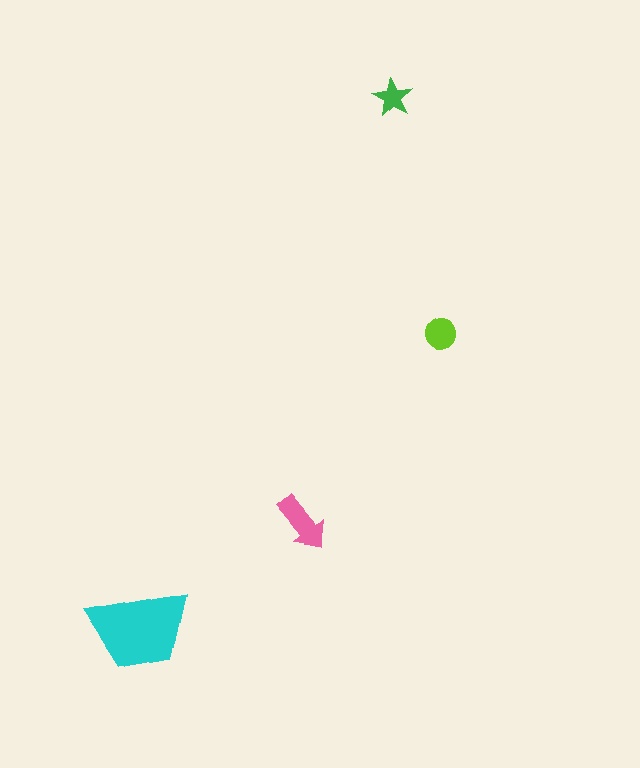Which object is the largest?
The cyan trapezoid.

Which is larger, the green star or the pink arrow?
The pink arrow.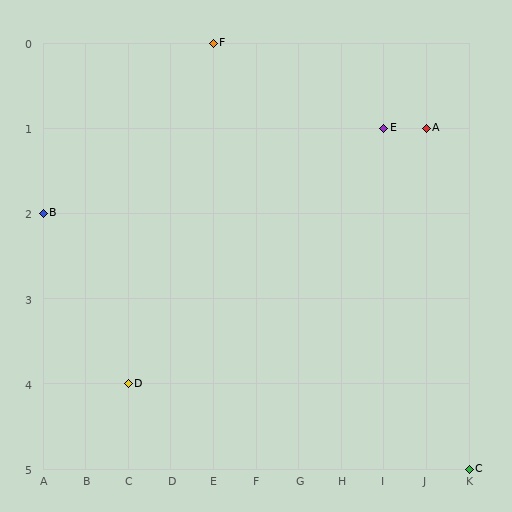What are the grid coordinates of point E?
Point E is at grid coordinates (I, 1).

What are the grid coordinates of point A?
Point A is at grid coordinates (J, 1).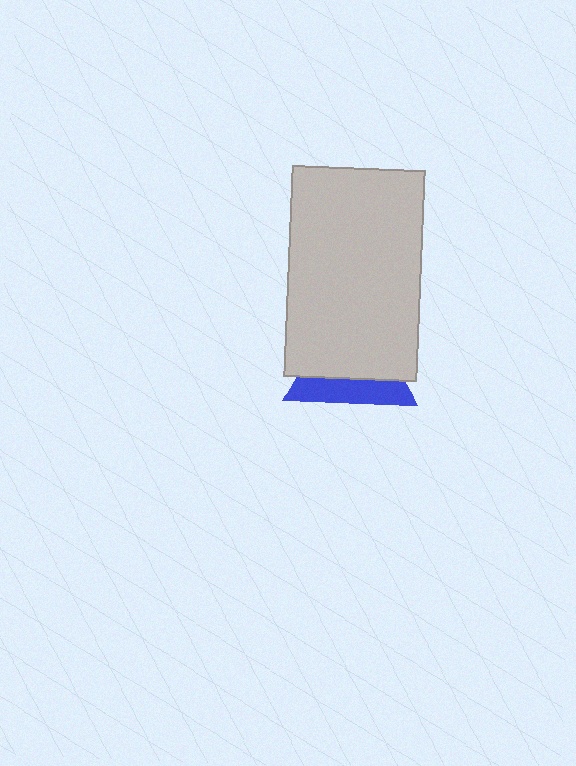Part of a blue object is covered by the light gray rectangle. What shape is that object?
It is a triangle.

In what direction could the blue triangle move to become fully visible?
The blue triangle could move down. That would shift it out from behind the light gray rectangle entirely.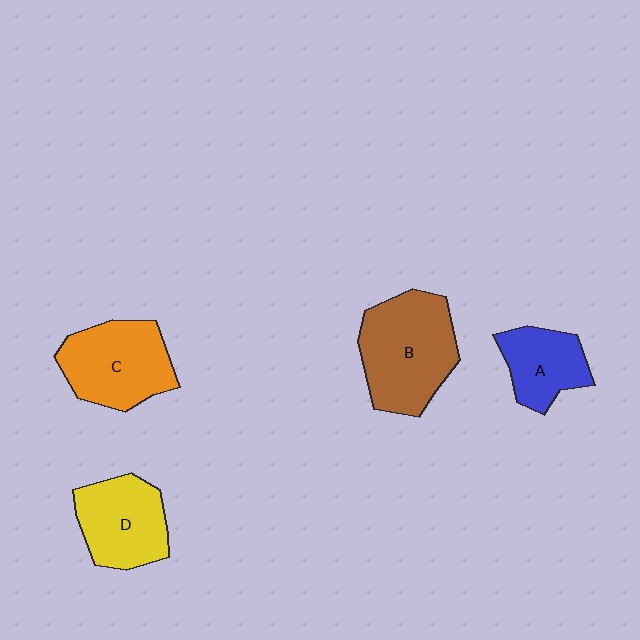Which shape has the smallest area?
Shape A (blue).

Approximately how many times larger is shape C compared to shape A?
Approximately 1.5 times.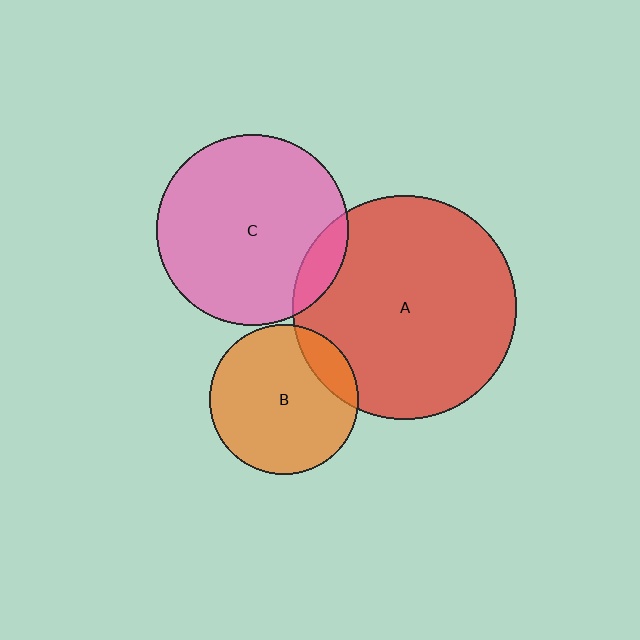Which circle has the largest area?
Circle A (red).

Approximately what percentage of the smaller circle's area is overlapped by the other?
Approximately 10%.